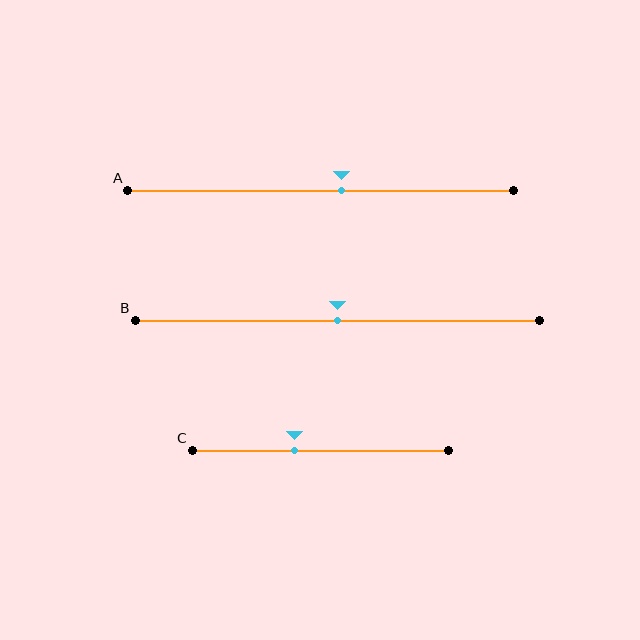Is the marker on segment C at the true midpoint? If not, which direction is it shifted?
No, the marker on segment C is shifted to the left by about 10% of the segment length.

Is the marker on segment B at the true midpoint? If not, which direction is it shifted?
Yes, the marker on segment B is at the true midpoint.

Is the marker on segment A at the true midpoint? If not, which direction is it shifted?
No, the marker on segment A is shifted to the right by about 6% of the segment length.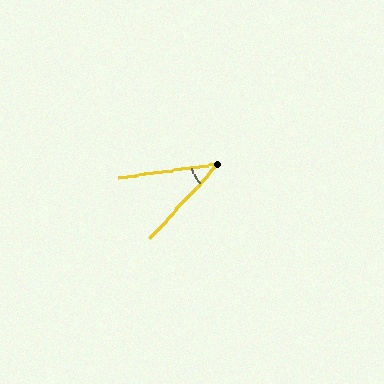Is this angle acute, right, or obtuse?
It is acute.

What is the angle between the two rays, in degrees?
Approximately 40 degrees.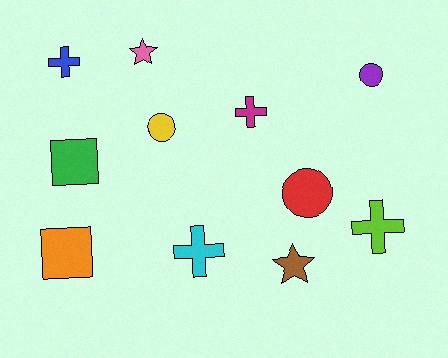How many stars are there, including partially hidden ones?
There are 2 stars.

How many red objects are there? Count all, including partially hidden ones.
There is 1 red object.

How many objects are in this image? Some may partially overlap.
There are 11 objects.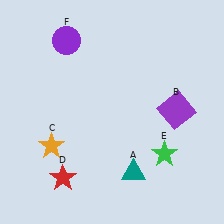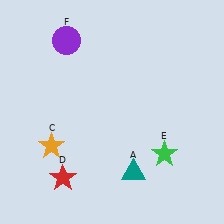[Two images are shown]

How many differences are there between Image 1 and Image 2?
There is 1 difference between the two images.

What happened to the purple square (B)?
The purple square (B) was removed in Image 2. It was in the top-right area of Image 1.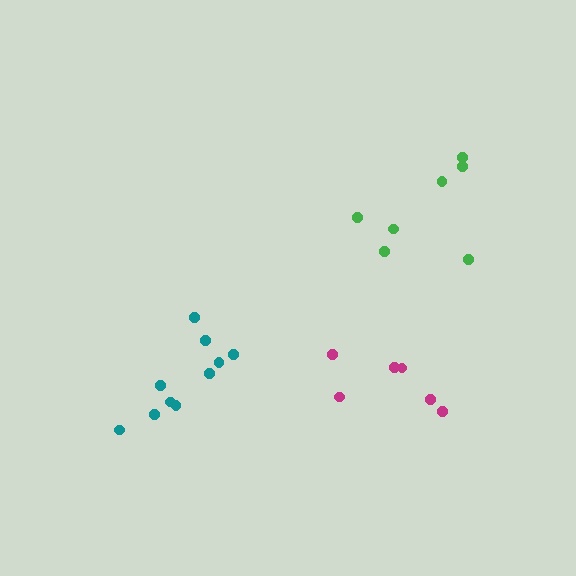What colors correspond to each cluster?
The clusters are colored: teal, green, magenta.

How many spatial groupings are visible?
There are 3 spatial groupings.